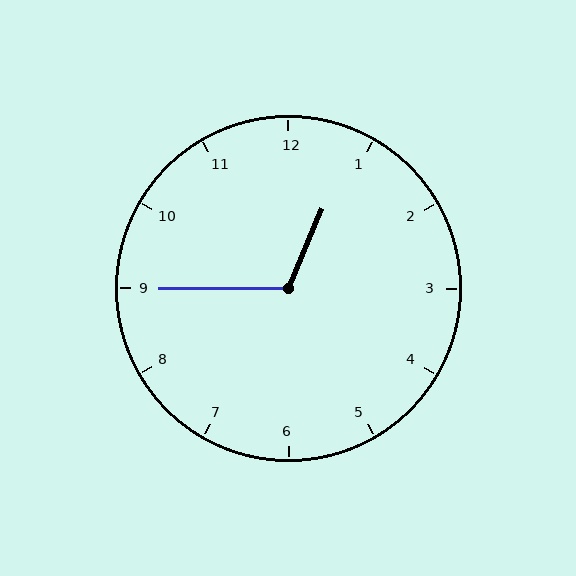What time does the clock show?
12:45.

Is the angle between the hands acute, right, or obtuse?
It is obtuse.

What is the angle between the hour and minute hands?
Approximately 112 degrees.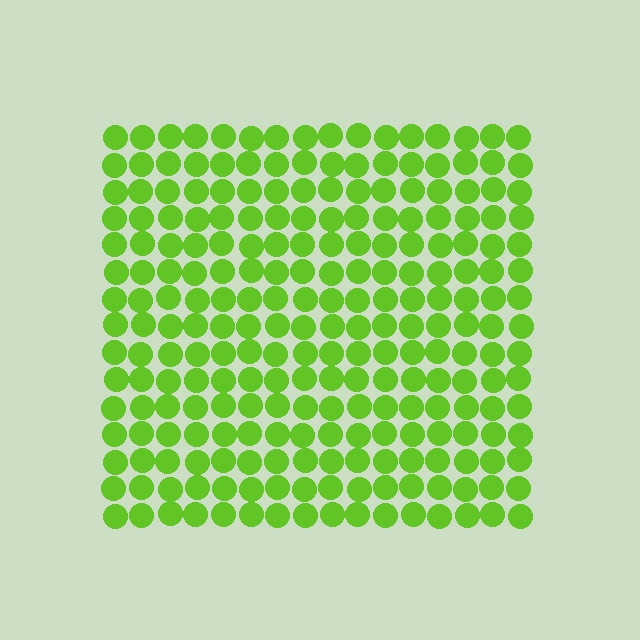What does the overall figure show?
The overall figure shows a square.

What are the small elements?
The small elements are circles.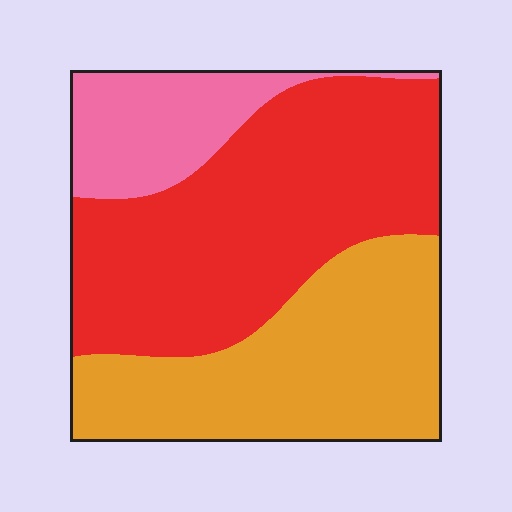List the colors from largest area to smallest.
From largest to smallest: red, orange, pink.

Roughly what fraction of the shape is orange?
Orange covers 36% of the shape.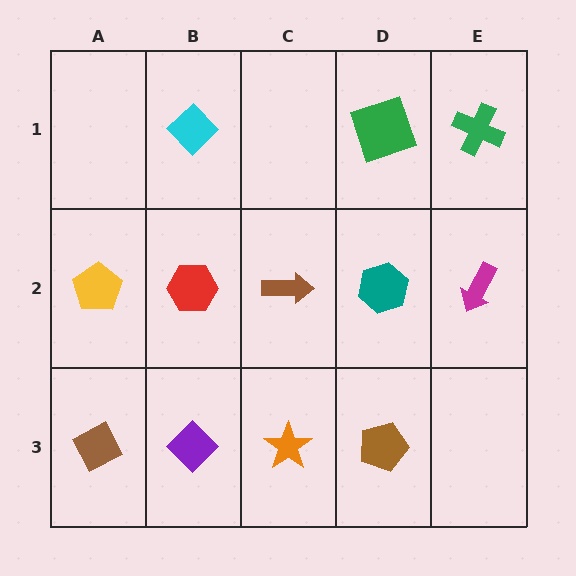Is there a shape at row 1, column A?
No, that cell is empty.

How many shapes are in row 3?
4 shapes.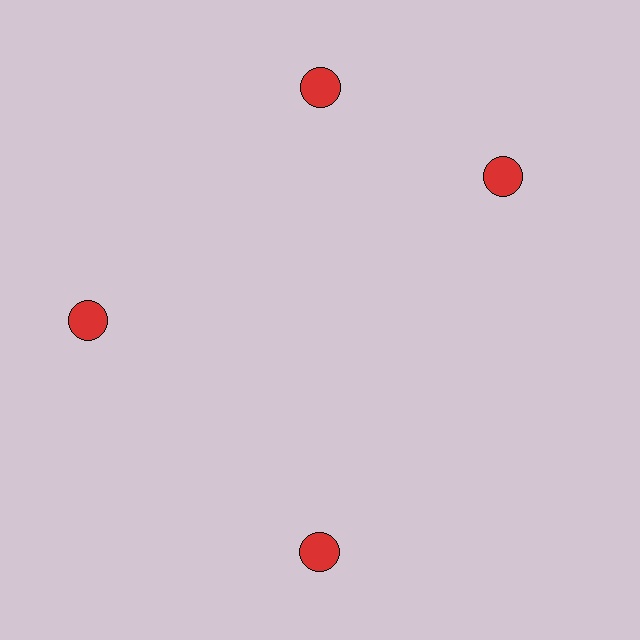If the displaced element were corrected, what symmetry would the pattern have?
It would have 4-fold rotational symmetry — the pattern would map onto itself every 90 degrees.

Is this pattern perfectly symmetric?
No. The 4 red circles are arranged in a ring, but one element near the 3 o'clock position is rotated out of alignment along the ring, breaking the 4-fold rotational symmetry.